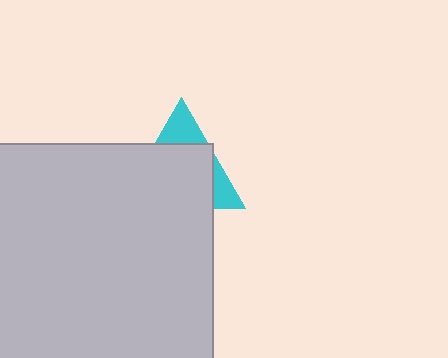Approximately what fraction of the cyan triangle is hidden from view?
Roughly 70% of the cyan triangle is hidden behind the light gray square.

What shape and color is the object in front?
The object in front is a light gray square.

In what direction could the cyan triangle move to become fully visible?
The cyan triangle could move up. That would shift it out from behind the light gray square entirely.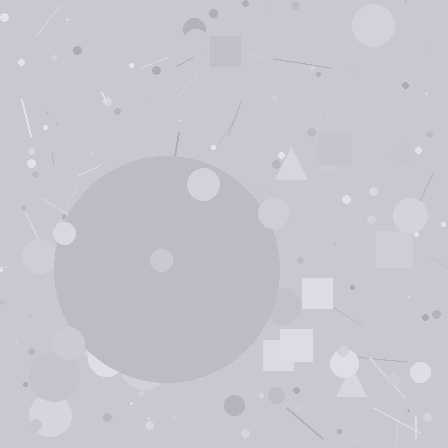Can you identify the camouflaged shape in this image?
The camouflaged shape is a circle.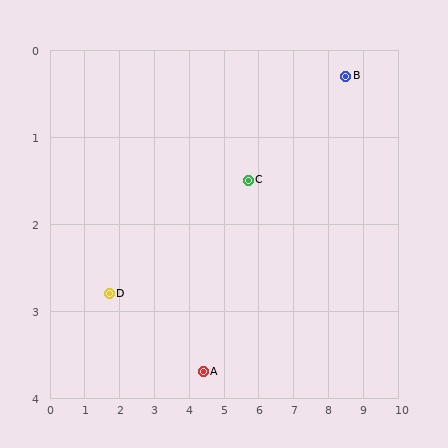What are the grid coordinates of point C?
Point C is at approximately (5.7, 1.5).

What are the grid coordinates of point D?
Point D is at approximately (1.7, 2.8).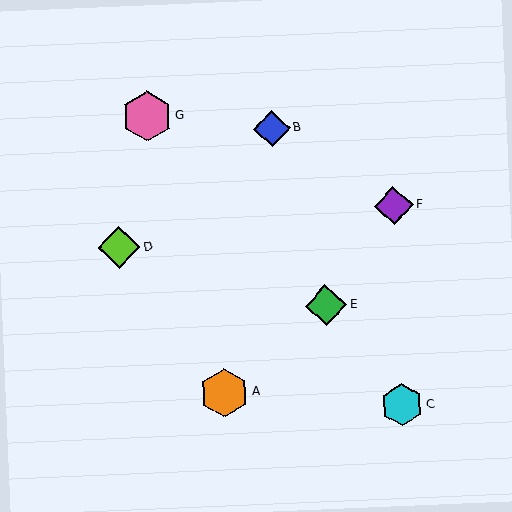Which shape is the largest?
The pink hexagon (labeled G) is the largest.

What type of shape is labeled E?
Shape E is a green diamond.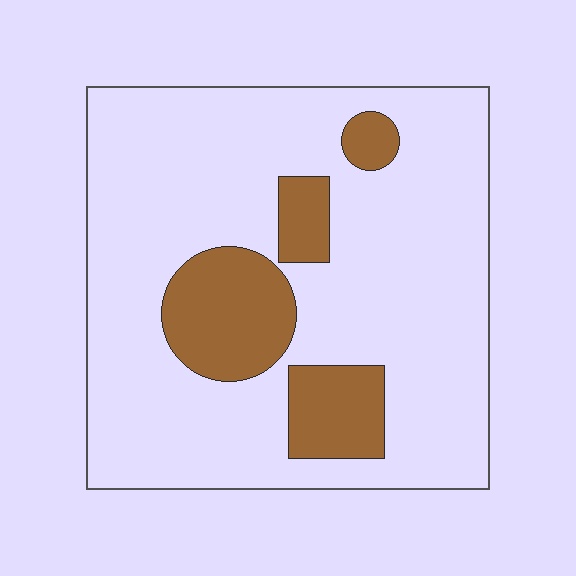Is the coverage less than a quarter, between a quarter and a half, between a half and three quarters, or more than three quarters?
Less than a quarter.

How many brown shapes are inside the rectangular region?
4.